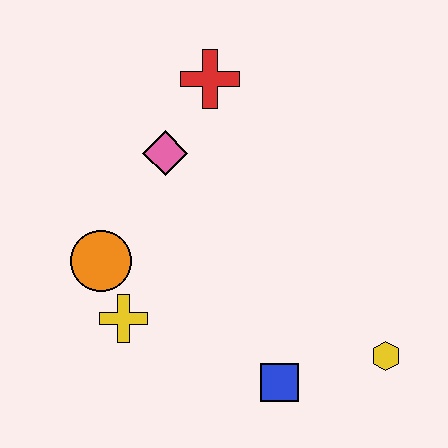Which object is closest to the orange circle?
The yellow cross is closest to the orange circle.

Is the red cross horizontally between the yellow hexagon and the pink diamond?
Yes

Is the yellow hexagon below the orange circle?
Yes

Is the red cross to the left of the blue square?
Yes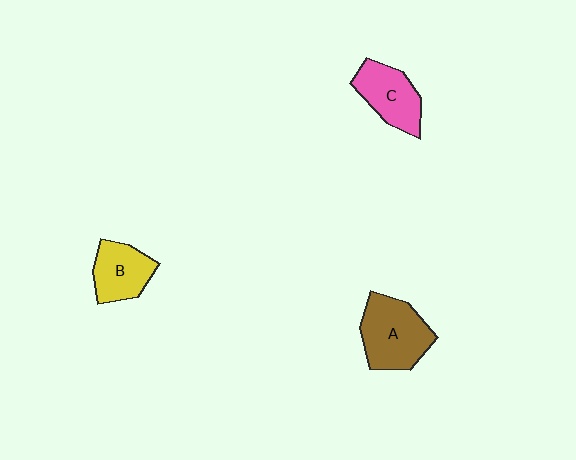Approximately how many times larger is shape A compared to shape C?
Approximately 1.3 times.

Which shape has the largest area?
Shape A (brown).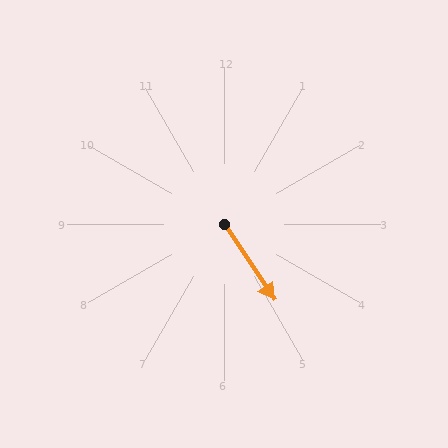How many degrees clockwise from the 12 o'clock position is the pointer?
Approximately 146 degrees.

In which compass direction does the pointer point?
Southeast.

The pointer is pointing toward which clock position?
Roughly 5 o'clock.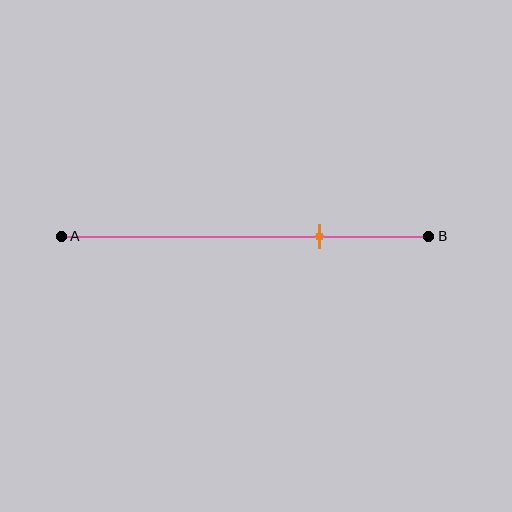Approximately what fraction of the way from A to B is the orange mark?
The orange mark is approximately 70% of the way from A to B.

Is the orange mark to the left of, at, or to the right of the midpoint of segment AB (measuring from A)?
The orange mark is to the right of the midpoint of segment AB.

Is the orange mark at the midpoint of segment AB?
No, the mark is at about 70% from A, not at the 50% midpoint.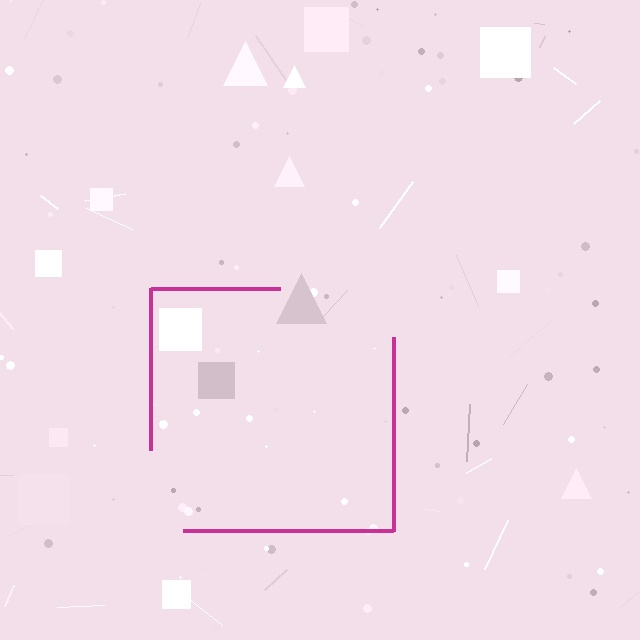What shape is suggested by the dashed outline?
The dashed outline suggests a square.